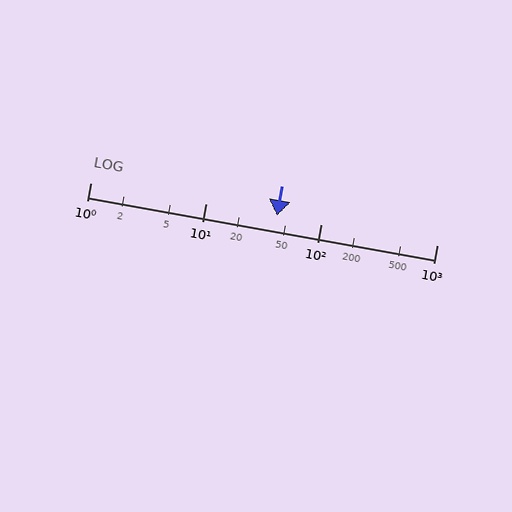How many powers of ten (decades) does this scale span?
The scale spans 3 decades, from 1 to 1000.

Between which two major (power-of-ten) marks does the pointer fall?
The pointer is between 10 and 100.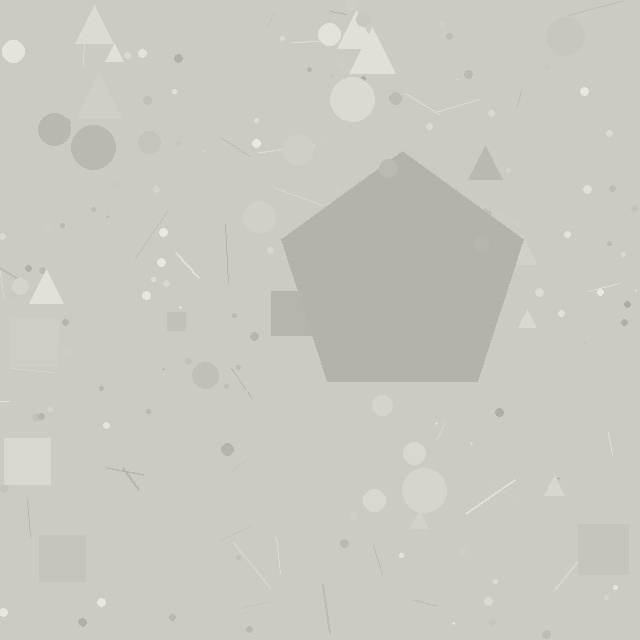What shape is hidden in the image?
A pentagon is hidden in the image.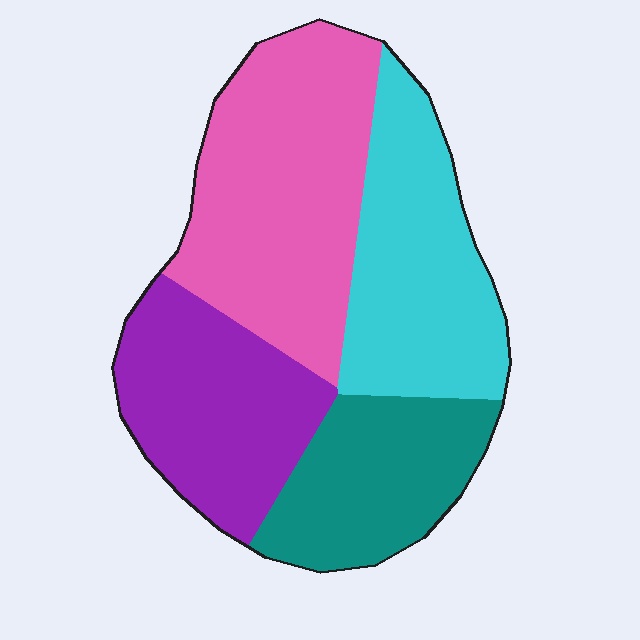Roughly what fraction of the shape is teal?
Teal covers 19% of the shape.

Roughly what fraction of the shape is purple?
Purple takes up about one quarter (1/4) of the shape.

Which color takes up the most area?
Pink, at roughly 35%.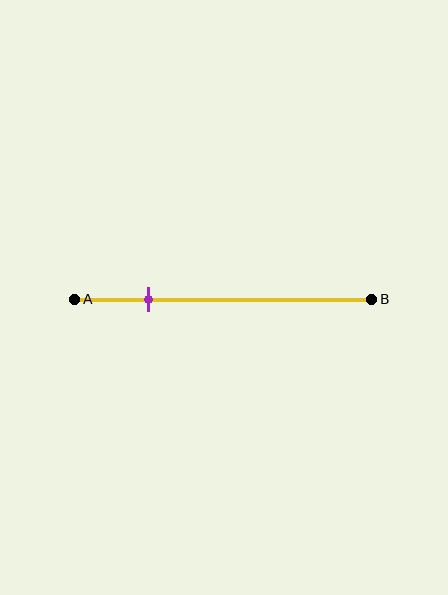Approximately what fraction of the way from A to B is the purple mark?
The purple mark is approximately 25% of the way from A to B.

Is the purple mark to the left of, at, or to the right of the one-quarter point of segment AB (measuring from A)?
The purple mark is approximately at the one-quarter point of segment AB.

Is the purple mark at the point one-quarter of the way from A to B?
Yes, the mark is approximately at the one-quarter point.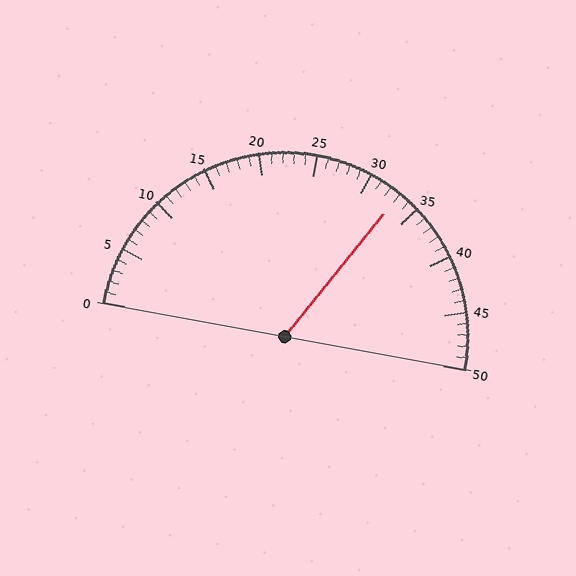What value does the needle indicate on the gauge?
The needle indicates approximately 33.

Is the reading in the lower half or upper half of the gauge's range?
The reading is in the upper half of the range (0 to 50).